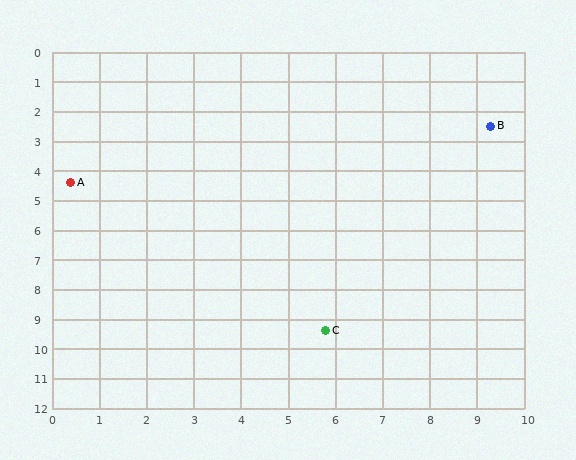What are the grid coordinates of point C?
Point C is at approximately (5.8, 9.4).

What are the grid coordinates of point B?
Point B is at approximately (9.3, 2.5).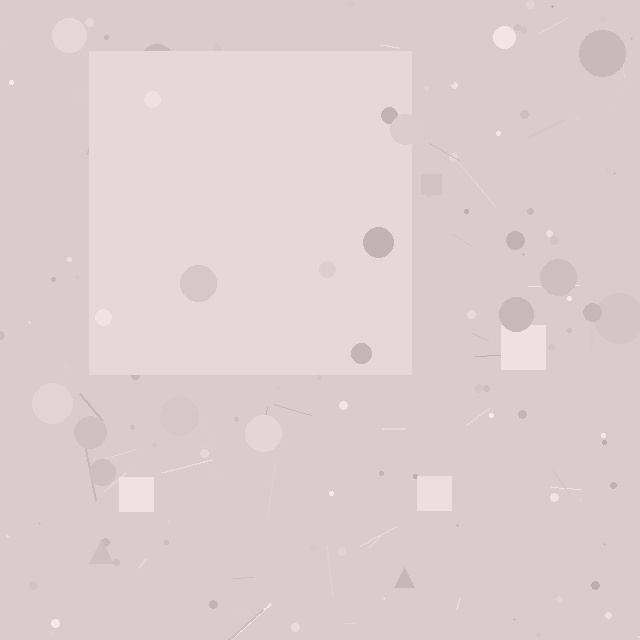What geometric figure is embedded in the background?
A square is embedded in the background.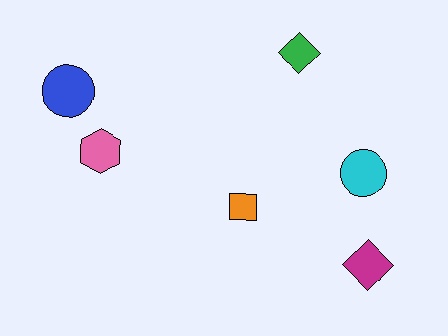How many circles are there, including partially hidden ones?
There are 2 circles.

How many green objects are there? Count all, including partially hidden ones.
There is 1 green object.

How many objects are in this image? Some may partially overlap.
There are 6 objects.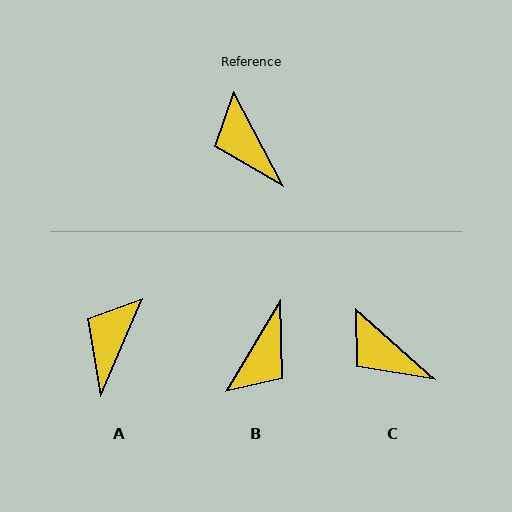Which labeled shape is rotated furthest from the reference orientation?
B, about 122 degrees away.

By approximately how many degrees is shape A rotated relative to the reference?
Approximately 51 degrees clockwise.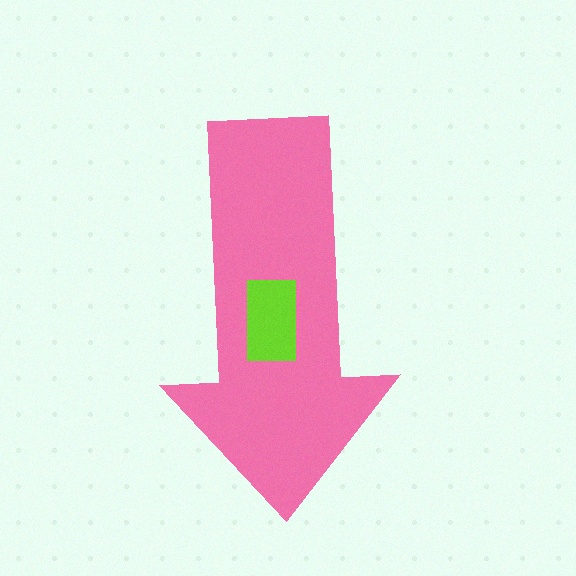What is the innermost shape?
The lime rectangle.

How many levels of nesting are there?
2.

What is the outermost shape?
The pink arrow.